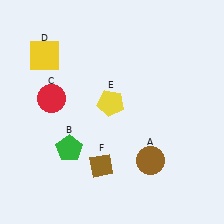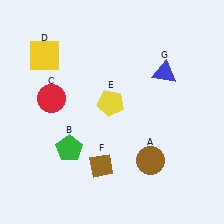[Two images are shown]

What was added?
A blue triangle (G) was added in Image 2.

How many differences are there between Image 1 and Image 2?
There is 1 difference between the two images.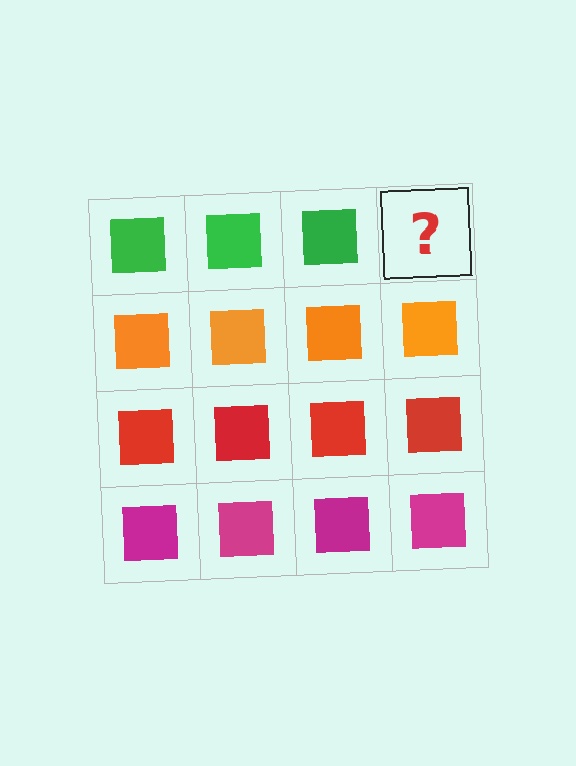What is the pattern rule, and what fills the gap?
The rule is that each row has a consistent color. The gap should be filled with a green square.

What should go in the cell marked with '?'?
The missing cell should contain a green square.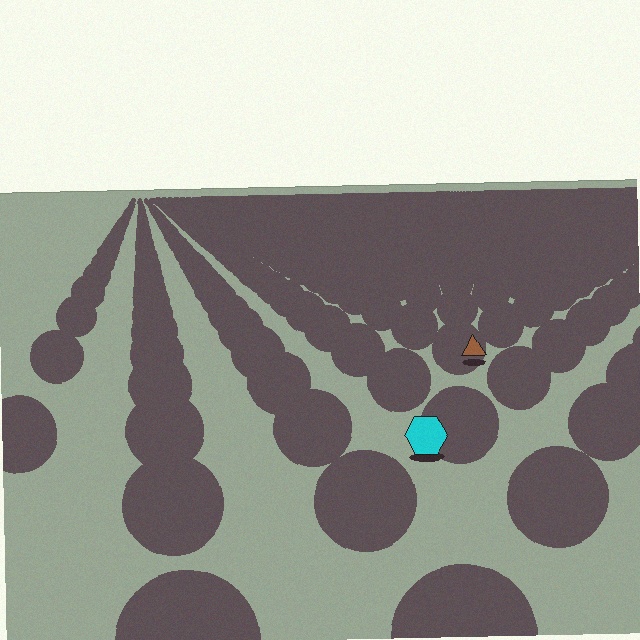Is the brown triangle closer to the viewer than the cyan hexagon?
No. The cyan hexagon is closer — you can tell from the texture gradient: the ground texture is coarser near it.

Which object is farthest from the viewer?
The brown triangle is farthest from the viewer. It appears smaller and the ground texture around it is denser.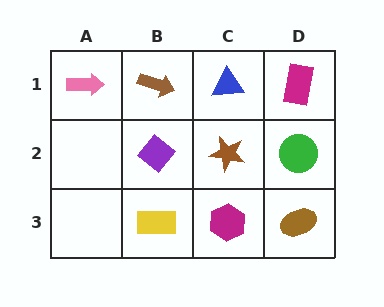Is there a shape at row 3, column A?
No, that cell is empty.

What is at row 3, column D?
A brown ellipse.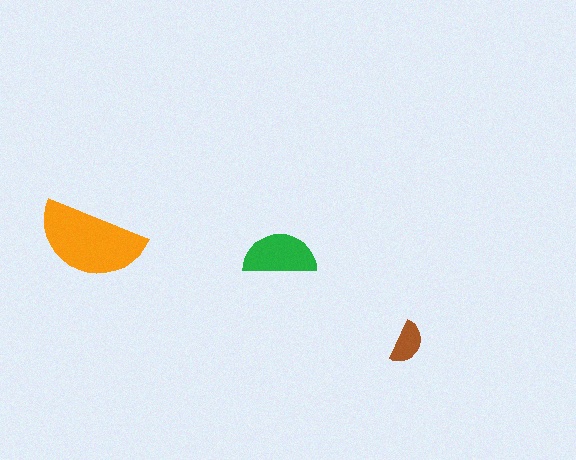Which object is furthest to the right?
The brown semicircle is rightmost.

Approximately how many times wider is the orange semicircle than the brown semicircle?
About 2.5 times wider.